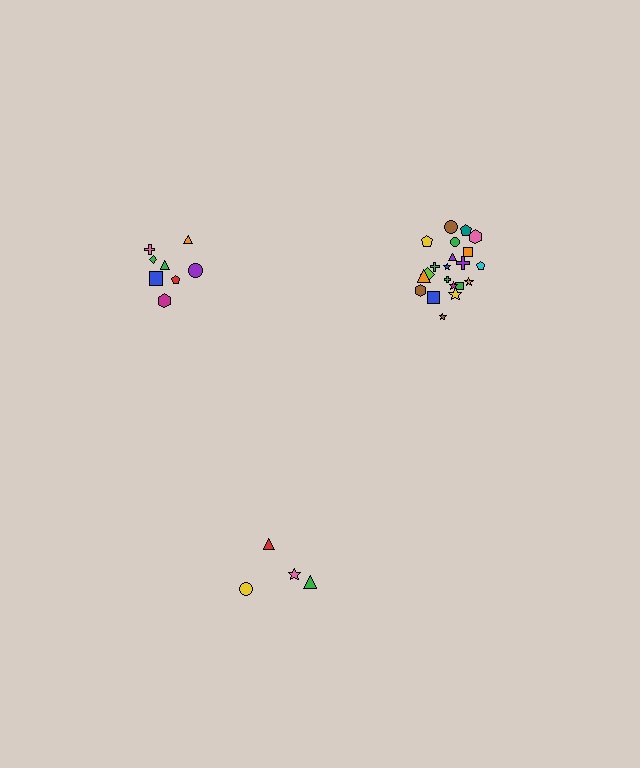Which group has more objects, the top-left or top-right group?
The top-right group.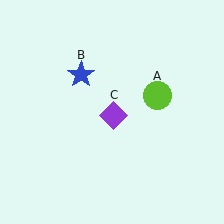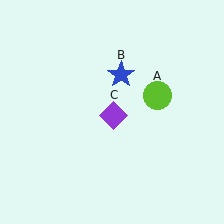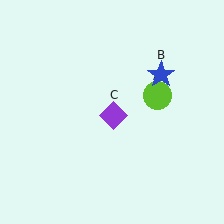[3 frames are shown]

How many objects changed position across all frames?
1 object changed position: blue star (object B).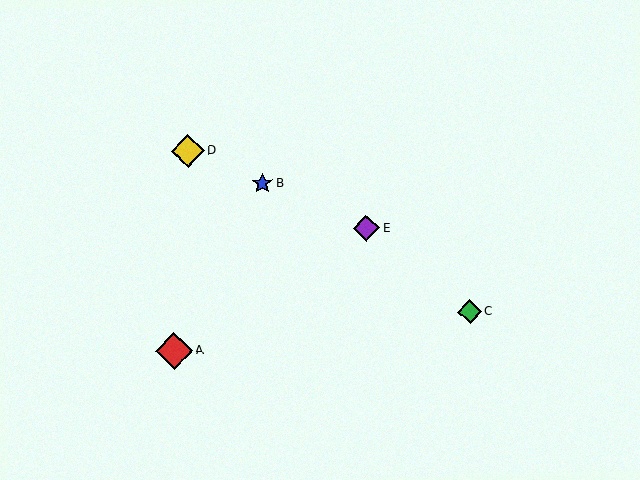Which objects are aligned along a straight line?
Objects B, D, E are aligned along a straight line.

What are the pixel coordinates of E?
Object E is at (366, 228).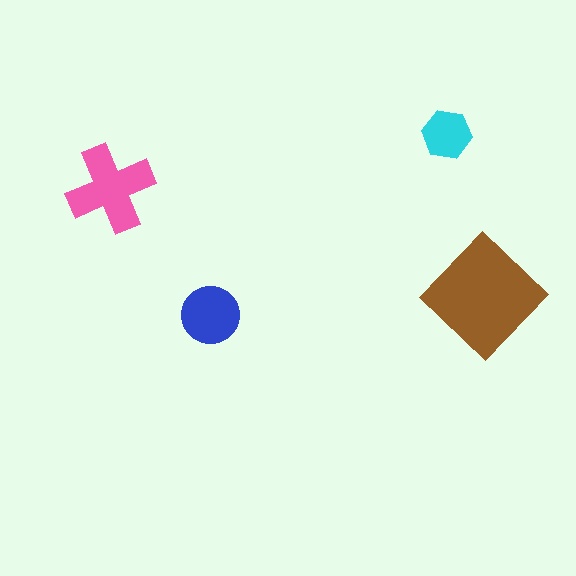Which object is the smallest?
The cyan hexagon.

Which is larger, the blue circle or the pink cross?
The pink cross.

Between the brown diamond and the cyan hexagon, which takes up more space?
The brown diamond.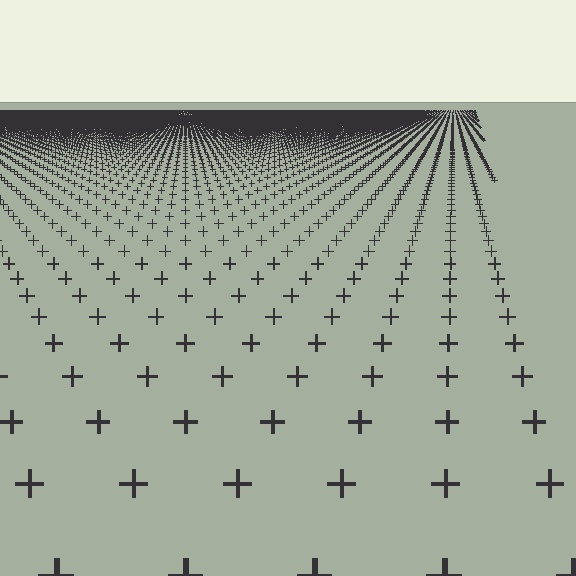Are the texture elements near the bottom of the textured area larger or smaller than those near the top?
Larger. Near the bottom, elements are closer to the viewer and appear at a bigger on-screen size.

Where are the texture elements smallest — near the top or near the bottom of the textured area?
Near the top.